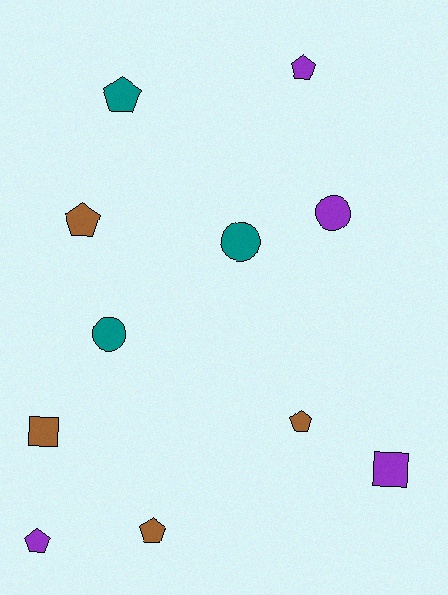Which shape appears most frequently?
Pentagon, with 6 objects.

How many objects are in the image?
There are 11 objects.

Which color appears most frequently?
Purple, with 4 objects.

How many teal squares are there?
There are no teal squares.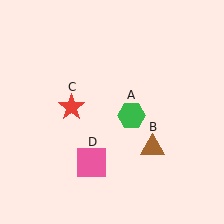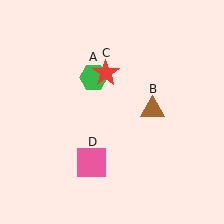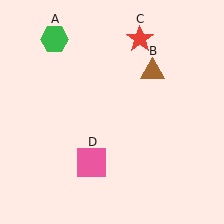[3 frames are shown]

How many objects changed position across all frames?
3 objects changed position: green hexagon (object A), brown triangle (object B), red star (object C).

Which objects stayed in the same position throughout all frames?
Pink square (object D) remained stationary.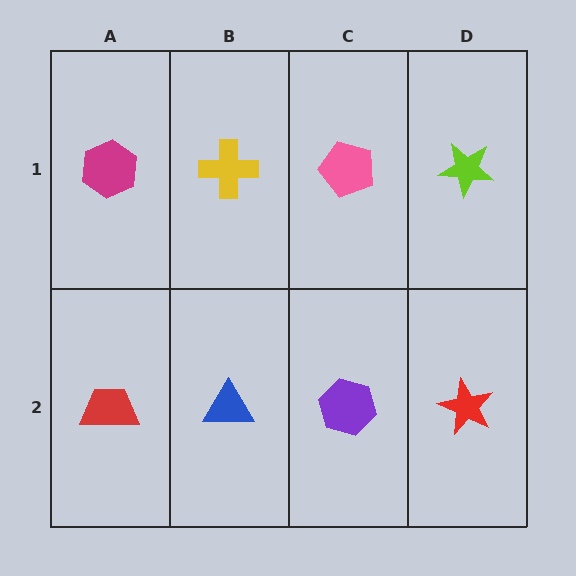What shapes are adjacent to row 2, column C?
A pink pentagon (row 1, column C), a blue triangle (row 2, column B), a red star (row 2, column D).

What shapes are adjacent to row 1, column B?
A blue triangle (row 2, column B), a magenta hexagon (row 1, column A), a pink pentagon (row 1, column C).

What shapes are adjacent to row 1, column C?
A purple hexagon (row 2, column C), a yellow cross (row 1, column B), a lime star (row 1, column D).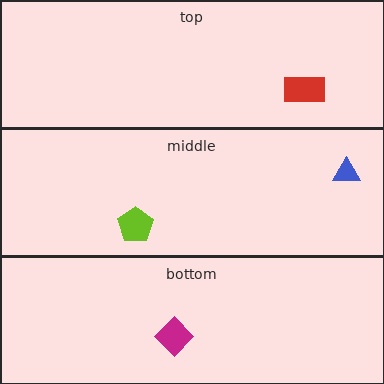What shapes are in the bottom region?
The magenta diamond.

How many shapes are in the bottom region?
1.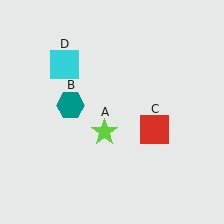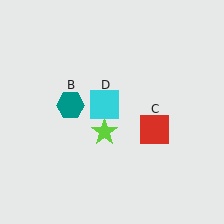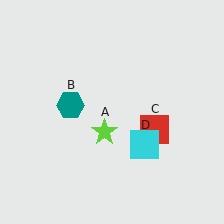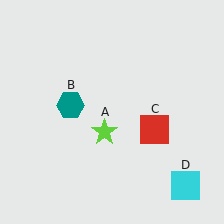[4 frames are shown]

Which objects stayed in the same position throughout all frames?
Lime star (object A) and teal hexagon (object B) and red square (object C) remained stationary.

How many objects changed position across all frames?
1 object changed position: cyan square (object D).